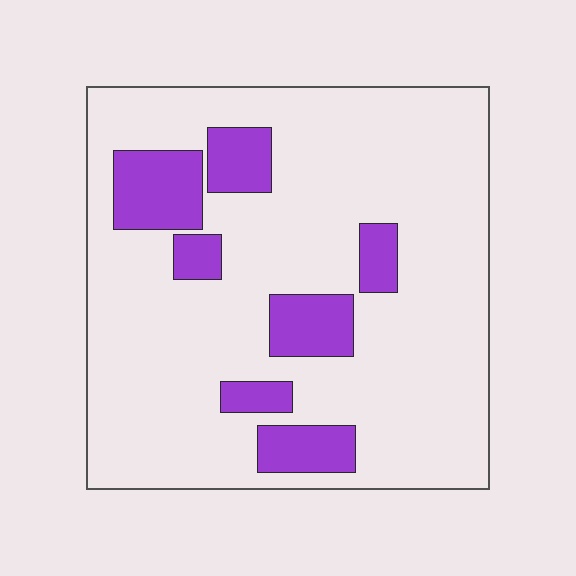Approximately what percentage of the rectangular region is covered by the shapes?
Approximately 20%.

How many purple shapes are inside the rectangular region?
7.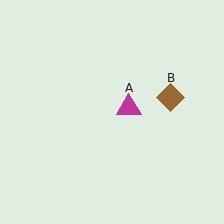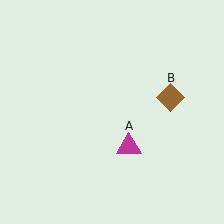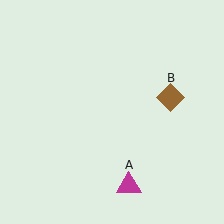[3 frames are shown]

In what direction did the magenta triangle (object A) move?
The magenta triangle (object A) moved down.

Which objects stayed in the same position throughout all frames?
Brown diamond (object B) remained stationary.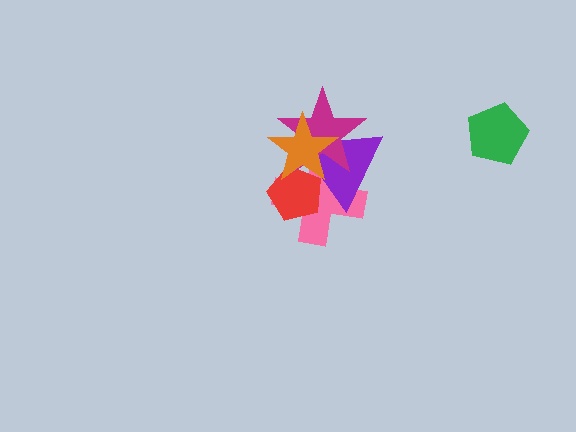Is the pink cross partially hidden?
Yes, it is partially covered by another shape.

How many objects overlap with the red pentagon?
4 objects overlap with the red pentagon.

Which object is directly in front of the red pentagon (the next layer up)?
The purple triangle is directly in front of the red pentagon.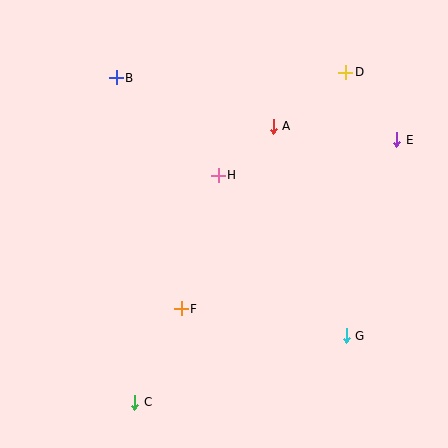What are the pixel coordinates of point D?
Point D is at (346, 72).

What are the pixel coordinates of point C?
Point C is at (135, 402).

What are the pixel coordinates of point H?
Point H is at (218, 175).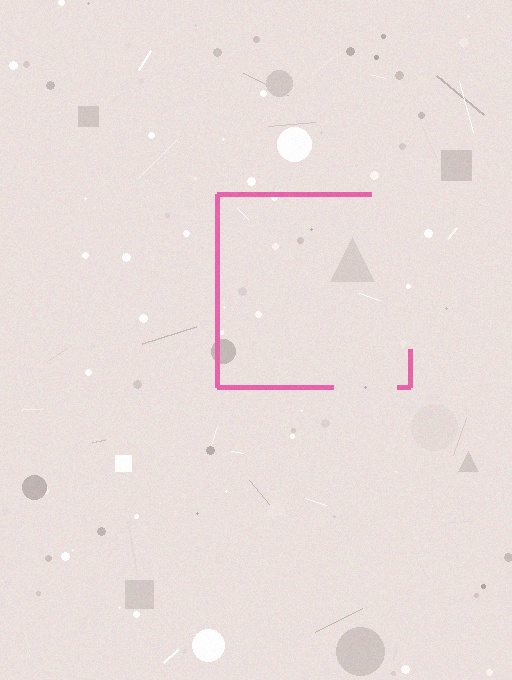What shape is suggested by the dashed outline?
The dashed outline suggests a square.